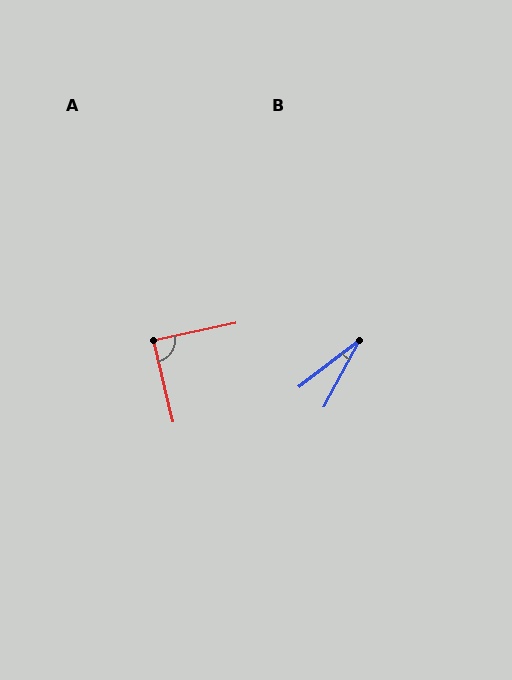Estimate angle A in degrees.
Approximately 88 degrees.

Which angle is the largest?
A, at approximately 88 degrees.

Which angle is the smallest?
B, at approximately 24 degrees.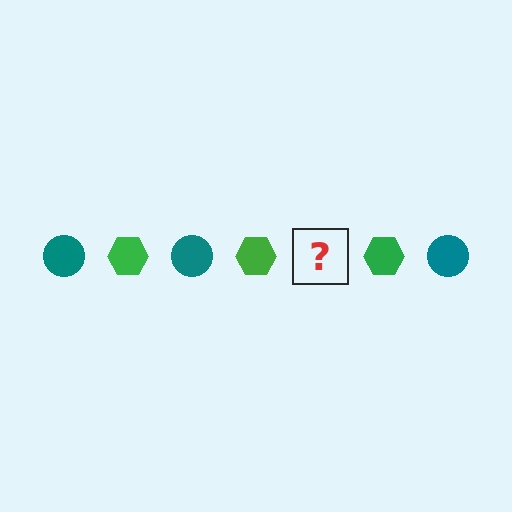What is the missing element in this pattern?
The missing element is a teal circle.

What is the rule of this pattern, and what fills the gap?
The rule is that the pattern alternates between teal circle and green hexagon. The gap should be filled with a teal circle.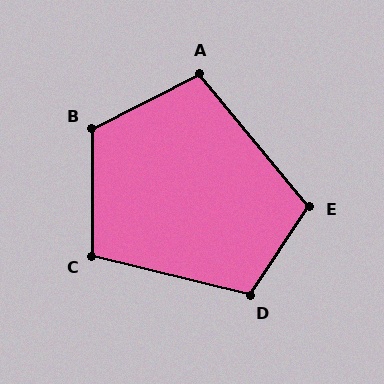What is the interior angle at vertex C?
Approximately 104 degrees (obtuse).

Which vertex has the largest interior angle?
B, at approximately 117 degrees.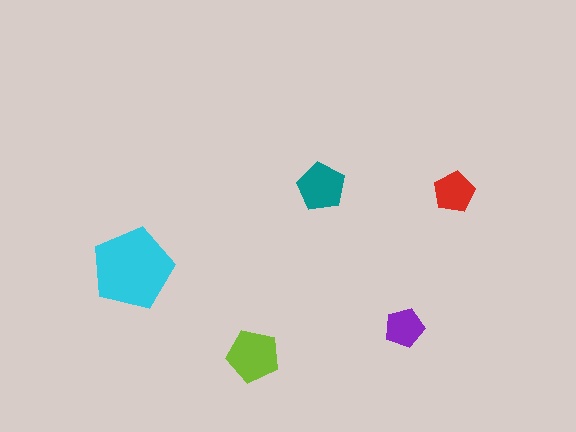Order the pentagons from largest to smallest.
the cyan one, the lime one, the teal one, the red one, the purple one.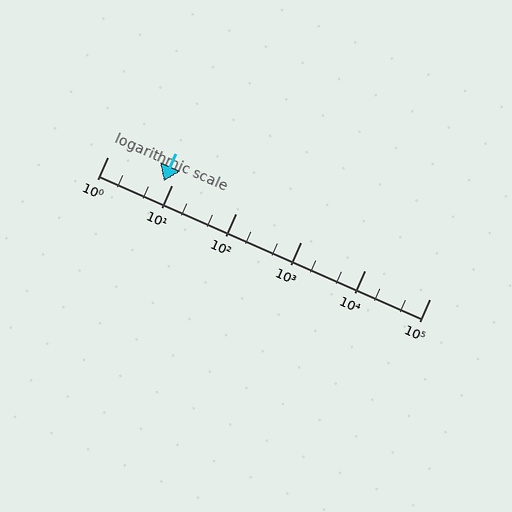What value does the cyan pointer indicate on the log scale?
The pointer indicates approximately 7.4.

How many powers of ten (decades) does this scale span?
The scale spans 5 decades, from 1 to 100000.